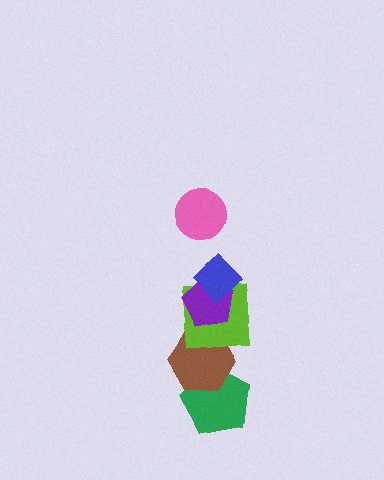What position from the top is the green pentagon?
The green pentagon is 6th from the top.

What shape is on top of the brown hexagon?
The lime square is on top of the brown hexagon.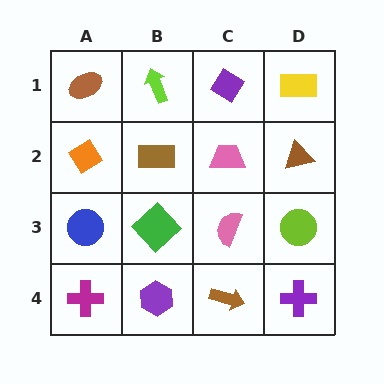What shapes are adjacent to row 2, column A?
A brown ellipse (row 1, column A), a blue circle (row 3, column A), a brown rectangle (row 2, column B).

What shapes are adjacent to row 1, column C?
A pink trapezoid (row 2, column C), a lime arrow (row 1, column B), a yellow rectangle (row 1, column D).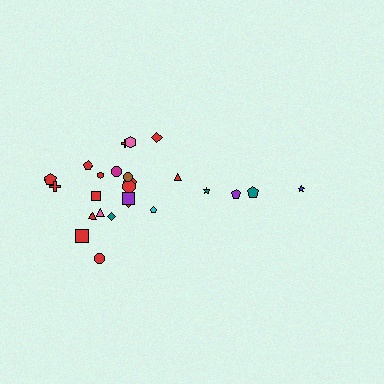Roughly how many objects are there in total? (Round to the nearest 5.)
Roughly 25 objects in total.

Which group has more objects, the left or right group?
The left group.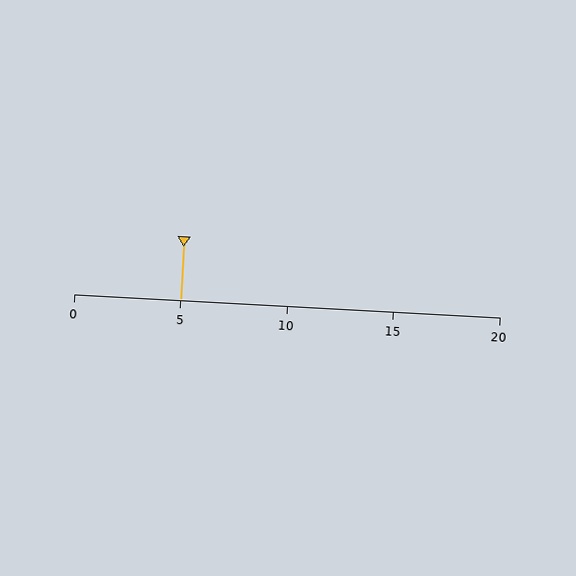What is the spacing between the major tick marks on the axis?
The major ticks are spaced 5 apart.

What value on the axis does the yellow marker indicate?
The marker indicates approximately 5.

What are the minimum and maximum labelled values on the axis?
The axis runs from 0 to 20.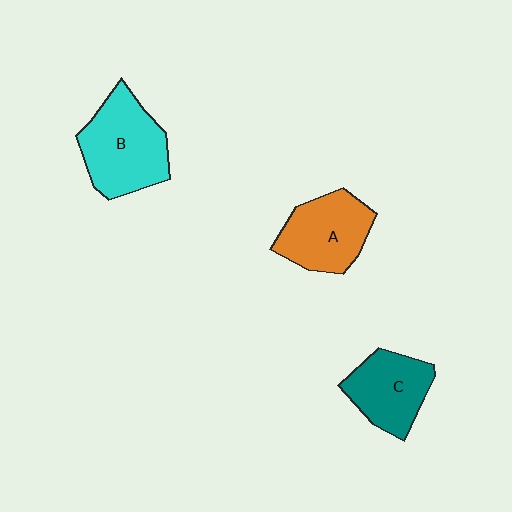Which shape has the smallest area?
Shape C (teal).